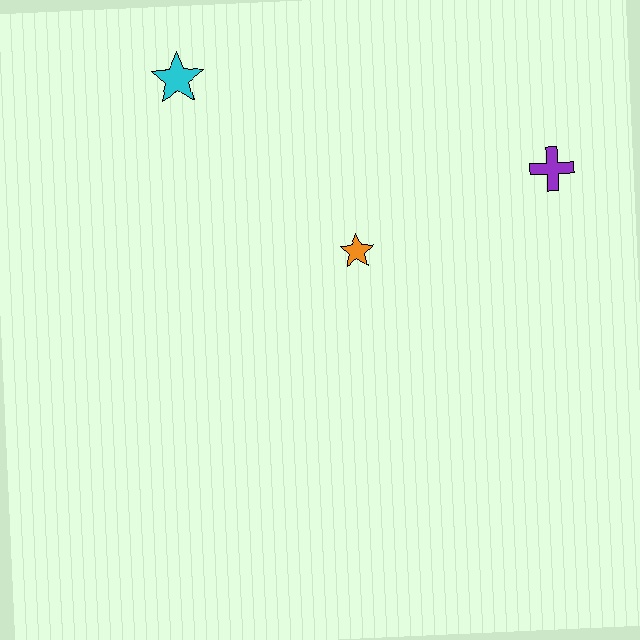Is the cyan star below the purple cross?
No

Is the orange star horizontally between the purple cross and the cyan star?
Yes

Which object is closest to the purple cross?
The orange star is closest to the purple cross.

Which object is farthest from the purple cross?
The cyan star is farthest from the purple cross.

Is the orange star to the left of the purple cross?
Yes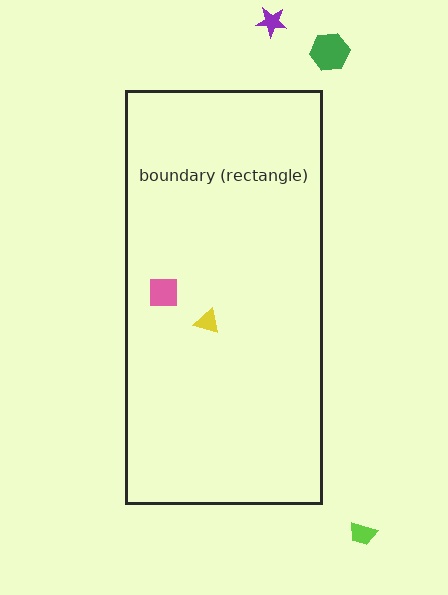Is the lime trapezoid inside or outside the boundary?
Outside.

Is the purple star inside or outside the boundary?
Outside.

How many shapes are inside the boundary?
2 inside, 3 outside.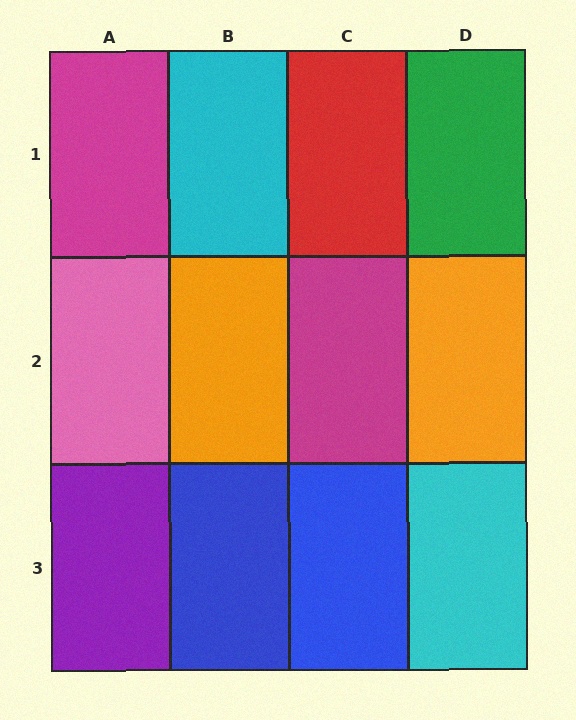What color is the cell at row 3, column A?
Purple.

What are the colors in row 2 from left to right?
Pink, orange, magenta, orange.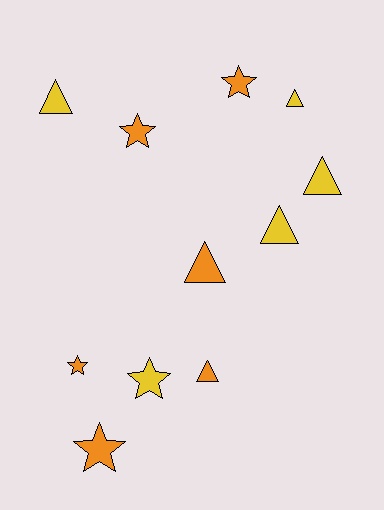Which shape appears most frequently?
Triangle, with 6 objects.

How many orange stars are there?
There are 4 orange stars.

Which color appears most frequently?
Orange, with 6 objects.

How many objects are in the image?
There are 11 objects.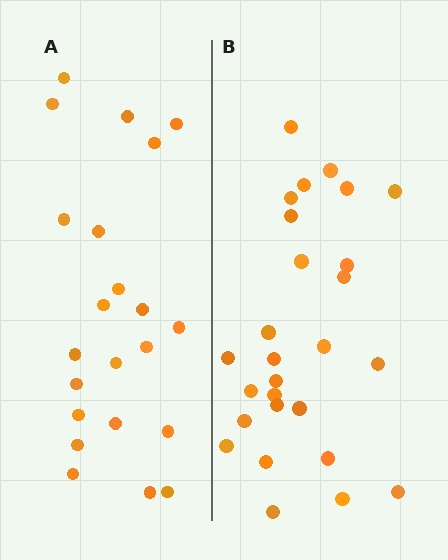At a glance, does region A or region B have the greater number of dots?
Region B (the right region) has more dots.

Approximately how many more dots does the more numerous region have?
Region B has about 5 more dots than region A.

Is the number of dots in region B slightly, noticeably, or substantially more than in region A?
Region B has only slightly more — the two regions are fairly close. The ratio is roughly 1.2 to 1.